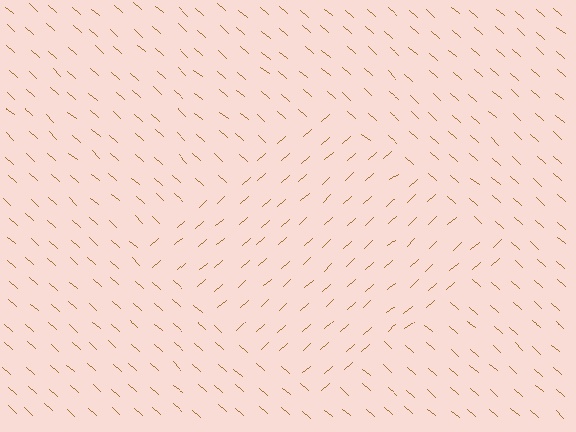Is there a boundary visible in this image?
Yes, there is a texture boundary formed by a change in line orientation.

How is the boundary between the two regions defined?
The boundary is defined purely by a change in line orientation (approximately 83 degrees difference). All lines are the same color and thickness.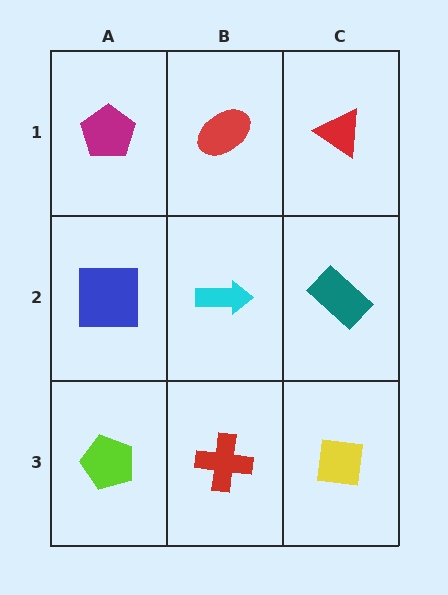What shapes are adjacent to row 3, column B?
A cyan arrow (row 2, column B), a lime pentagon (row 3, column A), a yellow square (row 3, column C).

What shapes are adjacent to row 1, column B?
A cyan arrow (row 2, column B), a magenta pentagon (row 1, column A), a red triangle (row 1, column C).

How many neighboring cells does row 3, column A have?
2.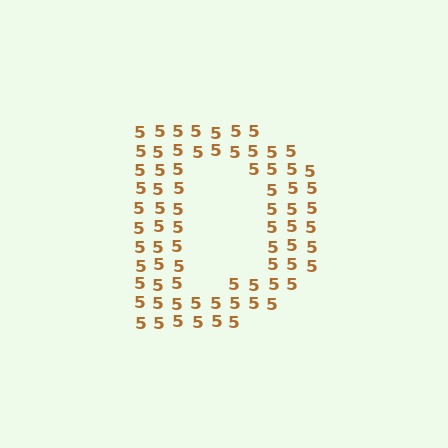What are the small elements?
The small elements are digit 5's.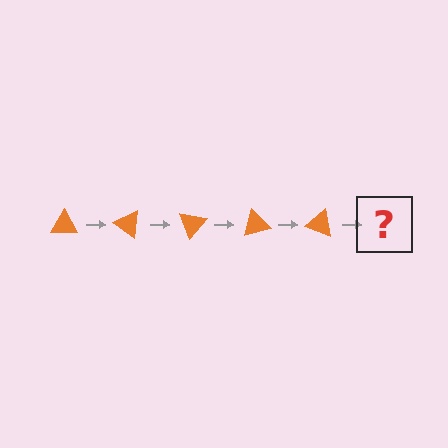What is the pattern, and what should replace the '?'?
The pattern is that the triangle rotates 35 degrees each step. The '?' should be an orange triangle rotated 175 degrees.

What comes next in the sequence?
The next element should be an orange triangle rotated 175 degrees.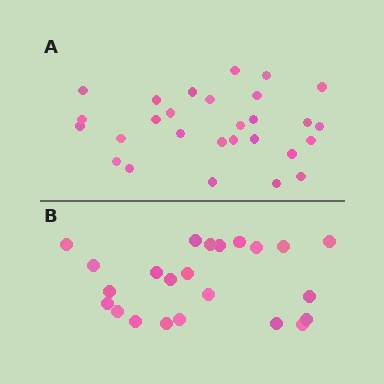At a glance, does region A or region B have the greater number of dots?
Region A (the top region) has more dots.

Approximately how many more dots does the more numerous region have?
Region A has about 5 more dots than region B.